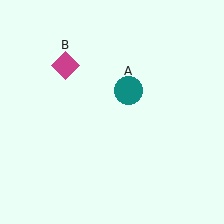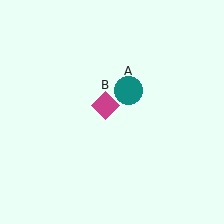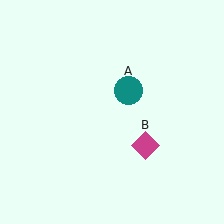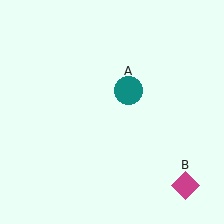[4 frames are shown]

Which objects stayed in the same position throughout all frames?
Teal circle (object A) remained stationary.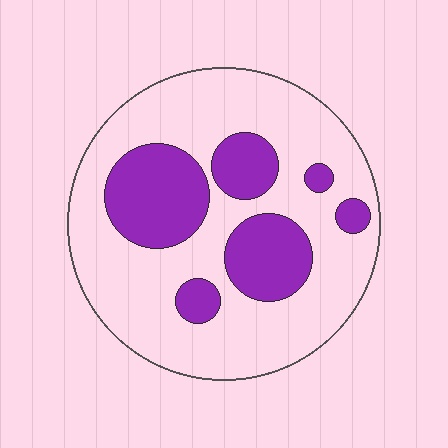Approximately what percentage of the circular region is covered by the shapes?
Approximately 30%.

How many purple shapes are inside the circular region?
6.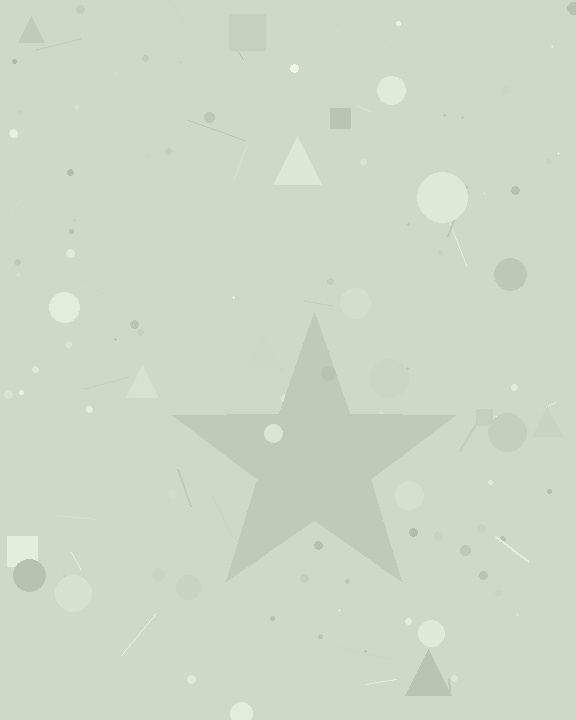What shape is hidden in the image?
A star is hidden in the image.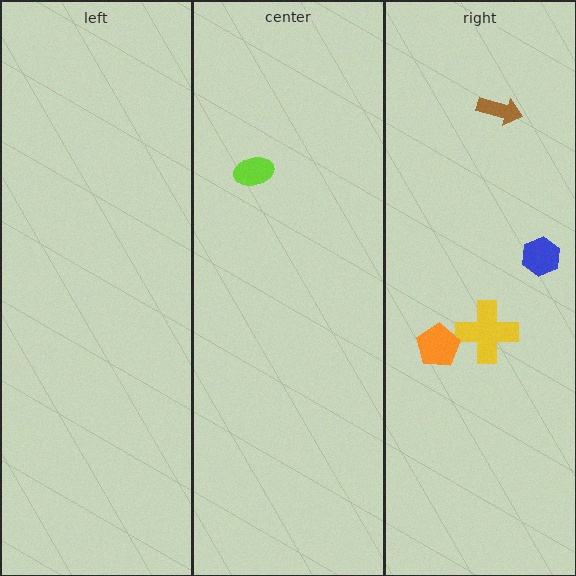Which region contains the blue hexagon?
The right region.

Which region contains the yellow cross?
The right region.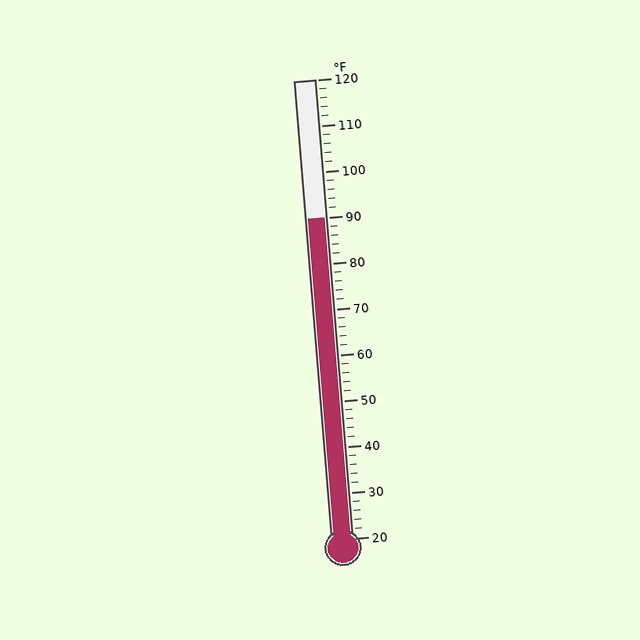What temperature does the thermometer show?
The thermometer shows approximately 90°F.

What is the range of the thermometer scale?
The thermometer scale ranges from 20°F to 120°F.